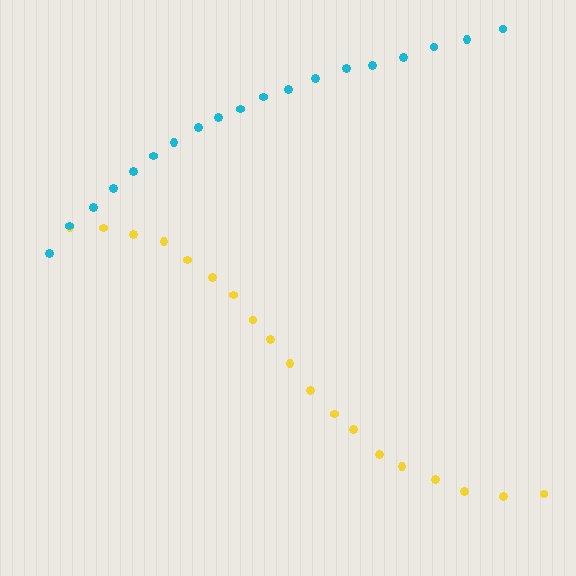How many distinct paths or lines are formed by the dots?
There are 2 distinct paths.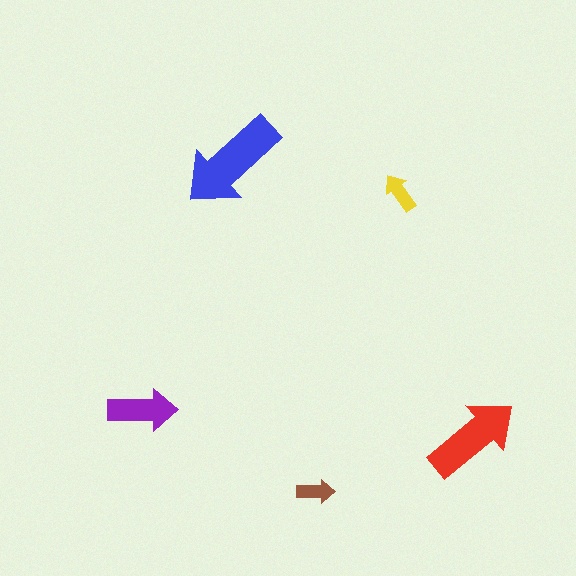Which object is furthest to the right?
The red arrow is rightmost.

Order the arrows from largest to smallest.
the blue one, the red one, the purple one, the yellow one, the brown one.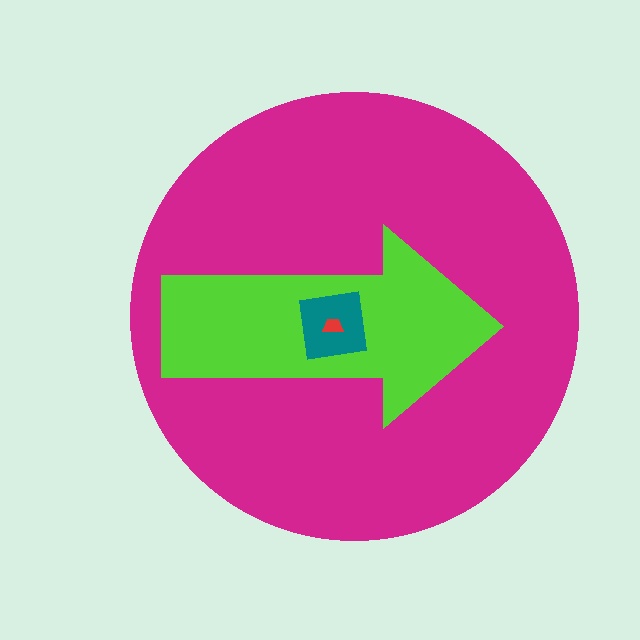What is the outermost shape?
The magenta circle.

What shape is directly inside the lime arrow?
The teal square.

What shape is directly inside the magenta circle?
The lime arrow.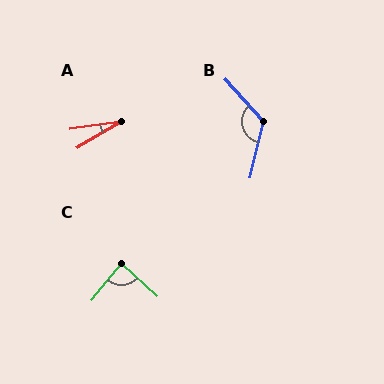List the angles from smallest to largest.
A (23°), C (86°), B (124°).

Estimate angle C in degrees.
Approximately 86 degrees.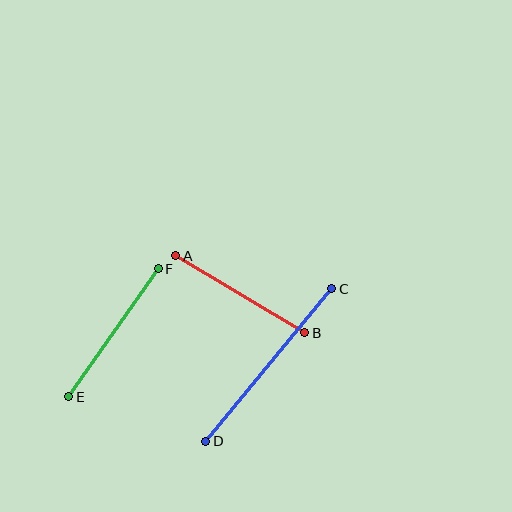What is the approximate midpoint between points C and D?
The midpoint is at approximately (269, 365) pixels.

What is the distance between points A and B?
The distance is approximately 150 pixels.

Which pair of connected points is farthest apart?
Points C and D are farthest apart.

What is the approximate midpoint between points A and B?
The midpoint is at approximately (240, 294) pixels.